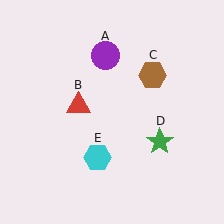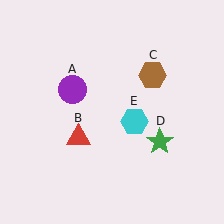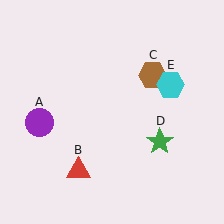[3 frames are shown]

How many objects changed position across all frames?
3 objects changed position: purple circle (object A), red triangle (object B), cyan hexagon (object E).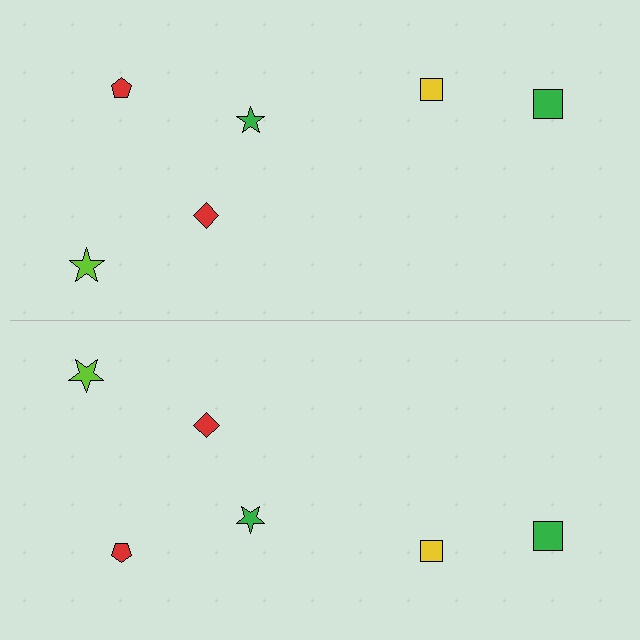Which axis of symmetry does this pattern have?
The pattern has a horizontal axis of symmetry running through the center of the image.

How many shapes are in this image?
There are 12 shapes in this image.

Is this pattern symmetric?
Yes, this pattern has bilateral (reflection) symmetry.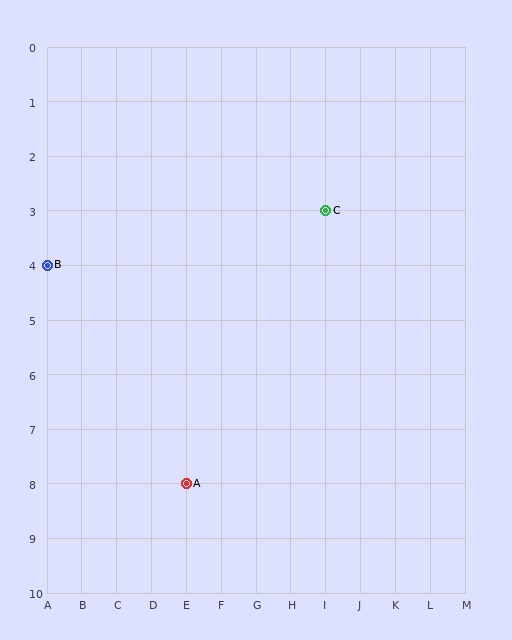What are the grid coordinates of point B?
Point B is at grid coordinates (A, 4).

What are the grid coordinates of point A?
Point A is at grid coordinates (E, 8).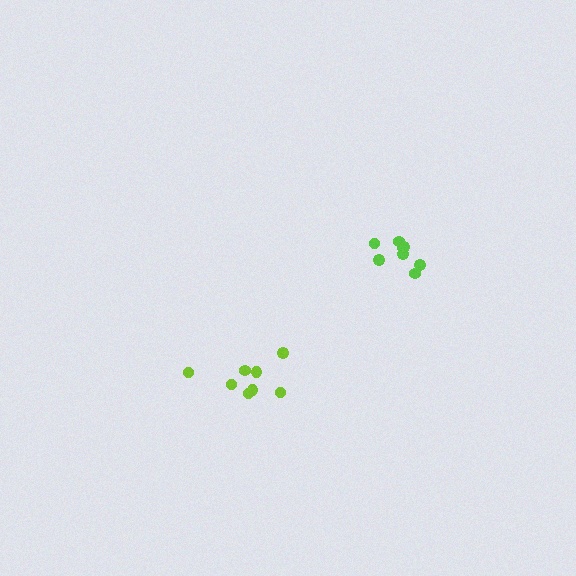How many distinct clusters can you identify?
There are 2 distinct clusters.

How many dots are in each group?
Group 1: 8 dots, Group 2: 8 dots (16 total).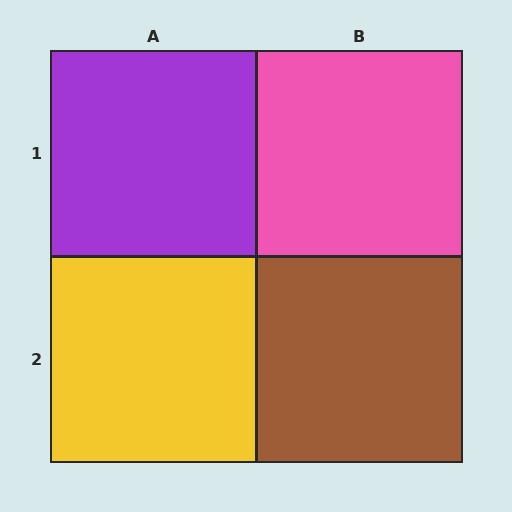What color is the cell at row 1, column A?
Purple.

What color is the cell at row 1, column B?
Pink.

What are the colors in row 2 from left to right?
Yellow, brown.